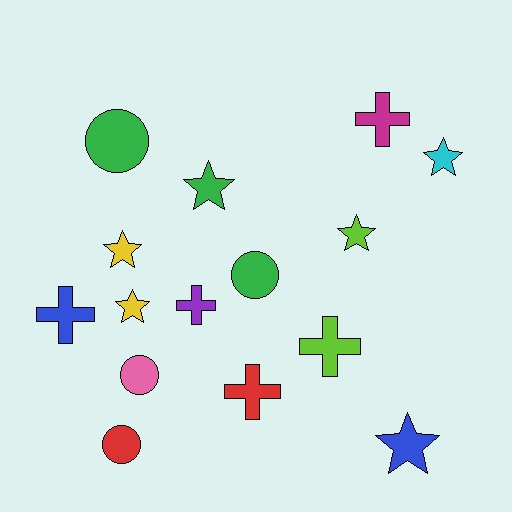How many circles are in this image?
There are 4 circles.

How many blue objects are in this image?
There are 2 blue objects.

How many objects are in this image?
There are 15 objects.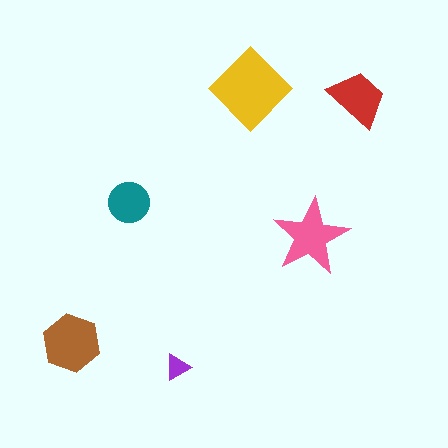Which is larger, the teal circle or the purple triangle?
The teal circle.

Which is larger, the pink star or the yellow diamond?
The yellow diamond.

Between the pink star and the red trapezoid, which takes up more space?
The pink star.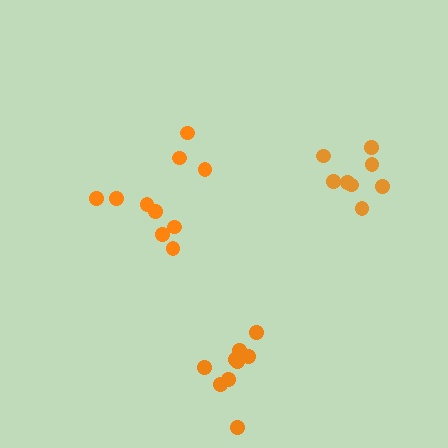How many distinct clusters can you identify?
There are 3 distinct clusters.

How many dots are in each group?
Group 1: 8 dots, Group 2: 10 dots, Group 3: 9 dots (27 total).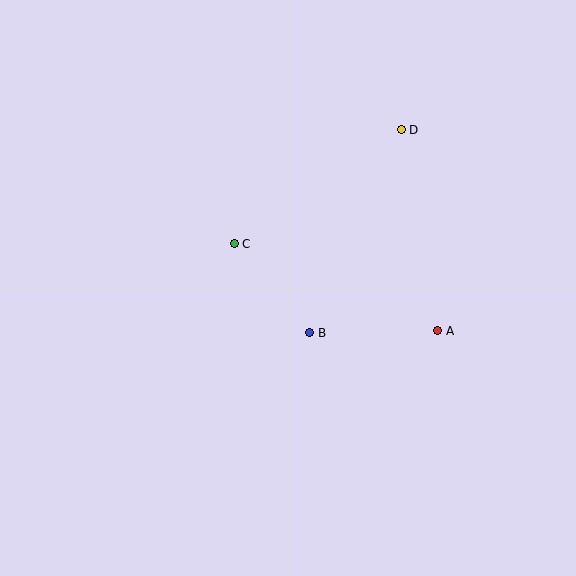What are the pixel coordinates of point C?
Point C is at (234, 244).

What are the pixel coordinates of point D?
Point D is at (401, 130).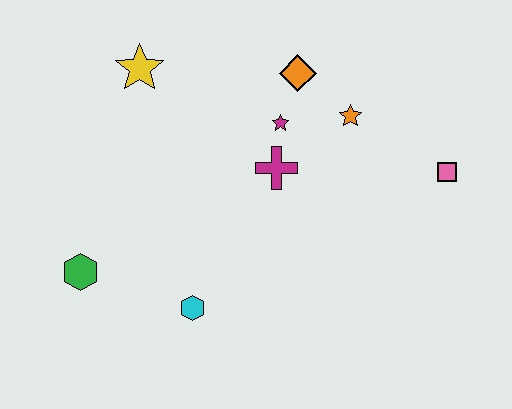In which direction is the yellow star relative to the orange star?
The yellow star is to the left of the orange star.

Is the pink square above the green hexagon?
Yes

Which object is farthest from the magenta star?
The green hexagon is farthest from the magenta star.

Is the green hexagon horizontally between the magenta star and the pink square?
No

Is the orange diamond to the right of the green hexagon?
Yes